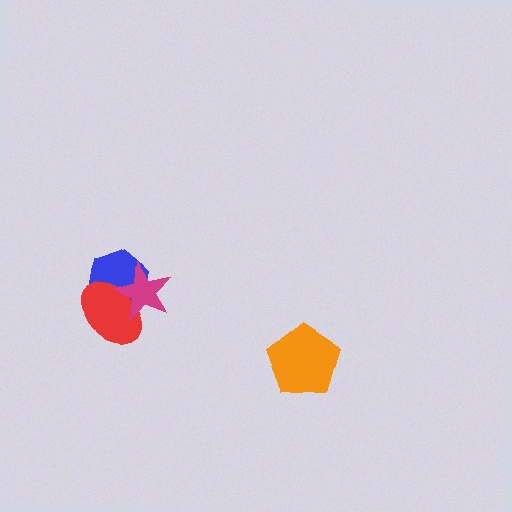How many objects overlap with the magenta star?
2 objects overlap with the magenta star.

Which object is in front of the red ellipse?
The magenta star is in front of the red ellipse.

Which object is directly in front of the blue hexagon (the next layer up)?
The red ellipse is directly in front of the blue hexagon.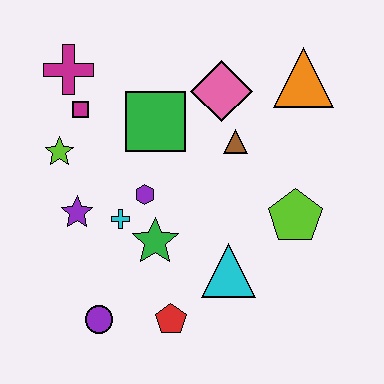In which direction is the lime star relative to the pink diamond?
The lime star is to the left of the pink diamond.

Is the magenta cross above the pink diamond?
Yes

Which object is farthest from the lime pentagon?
The magenta cross is farthest from the lime pentagon.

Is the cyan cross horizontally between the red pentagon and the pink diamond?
No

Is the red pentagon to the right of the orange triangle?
No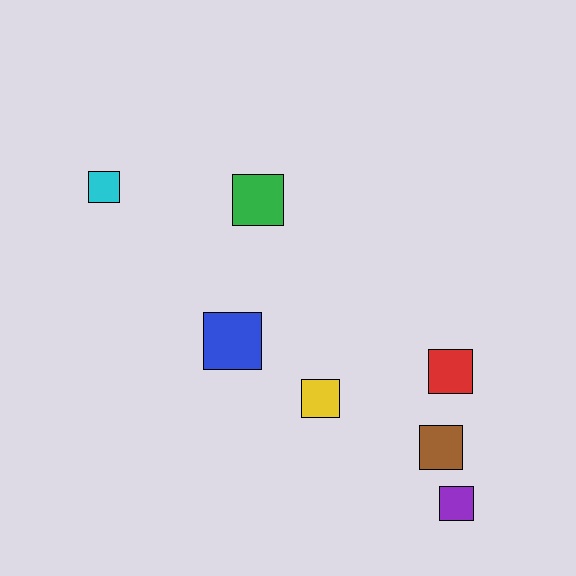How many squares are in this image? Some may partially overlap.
There are 7 squares.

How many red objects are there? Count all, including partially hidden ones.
There is 1 red object.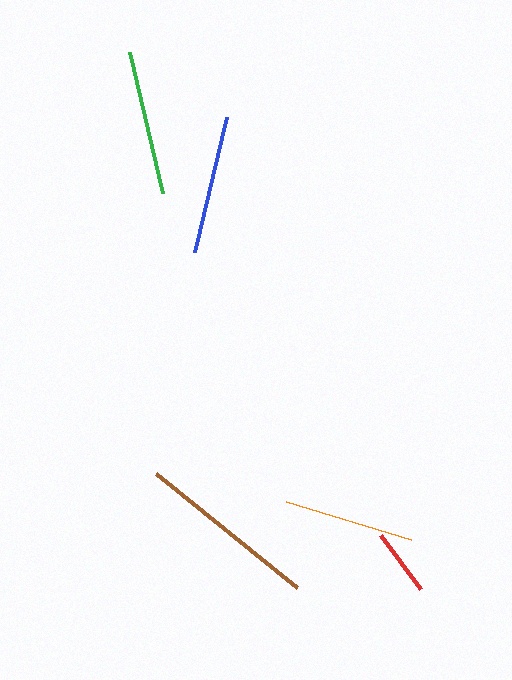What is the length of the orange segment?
The orange segment is approximately 131 pixels long.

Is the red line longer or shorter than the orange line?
The orange line is longer than the red line.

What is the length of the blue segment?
The blue segment is approximately 139 pixels long.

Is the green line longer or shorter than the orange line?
The green line is longer than the orange line.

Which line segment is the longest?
The brown line is the longest at approximately 182 pixels.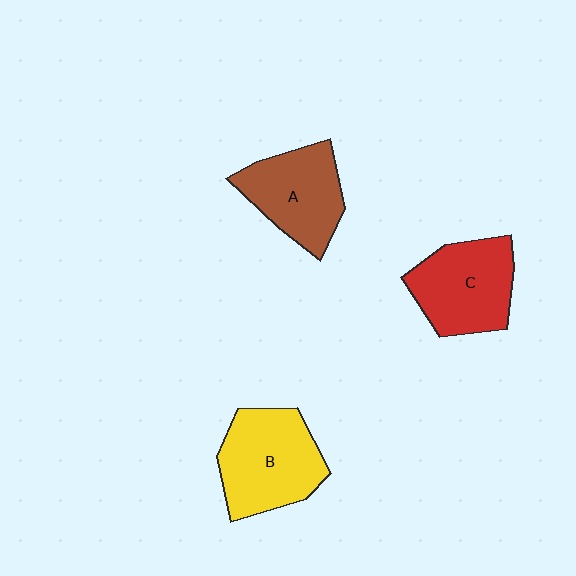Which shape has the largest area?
Shape B (yellow).